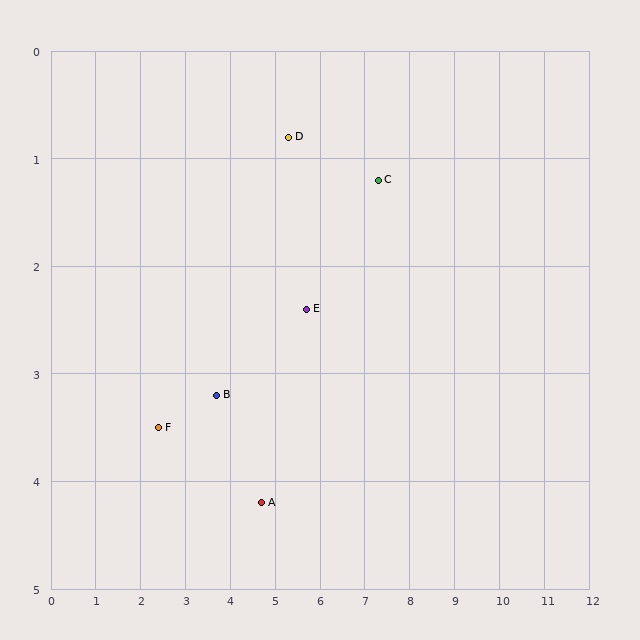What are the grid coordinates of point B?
Point B is at approximately (3.7, 3.2).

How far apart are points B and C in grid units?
Points B and C are about 4.1 grid units apart.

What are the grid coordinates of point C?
Point C is at approximately (7.3, 1.2).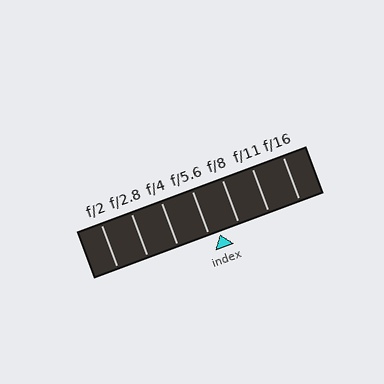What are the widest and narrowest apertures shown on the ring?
The widest aperture shown is f/2 and the narrowest is f/16.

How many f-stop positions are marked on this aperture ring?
There are 7 f-stop positions marked.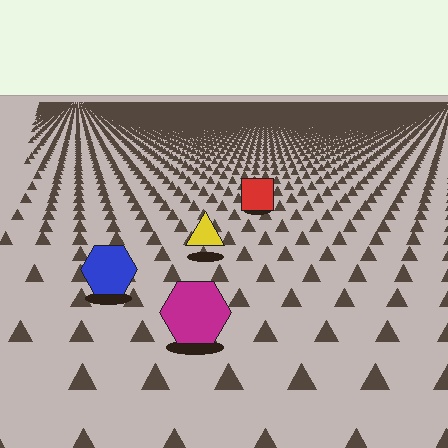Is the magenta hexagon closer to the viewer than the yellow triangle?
Yes. The magenta hexagon is closer — you can tell from the texture gradient: the ground texture is coarser near it.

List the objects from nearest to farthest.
From nearest to farthest: the magenta hexagon, the blue hexagon, the yellow triangle, the red square.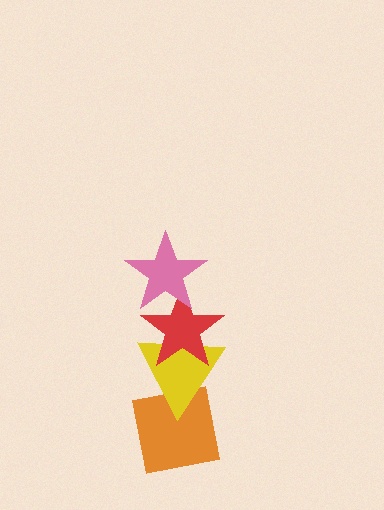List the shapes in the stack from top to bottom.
From top to bottom: the pink star, the red star, the yellow triangle, the orange square.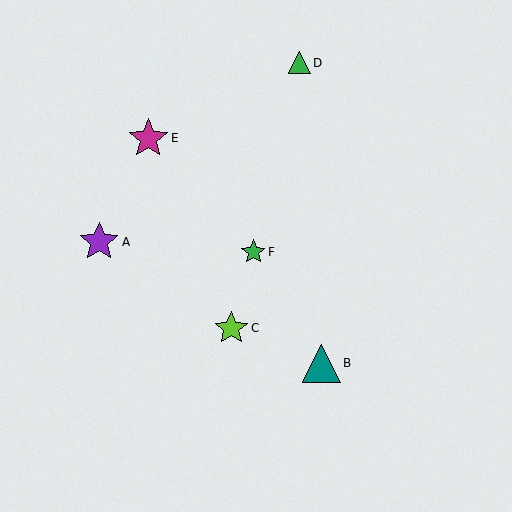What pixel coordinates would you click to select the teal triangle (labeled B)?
Click at (322, 363) to select the teal triangle B.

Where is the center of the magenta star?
The center of the magenta star is at (148, 138).